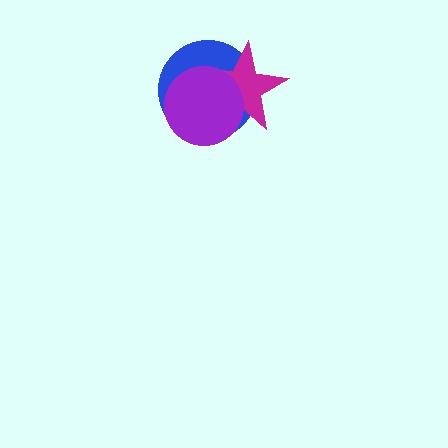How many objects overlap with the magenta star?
2 objects overlap with the magenta star.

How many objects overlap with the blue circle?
2 objects overlap with the blue circle.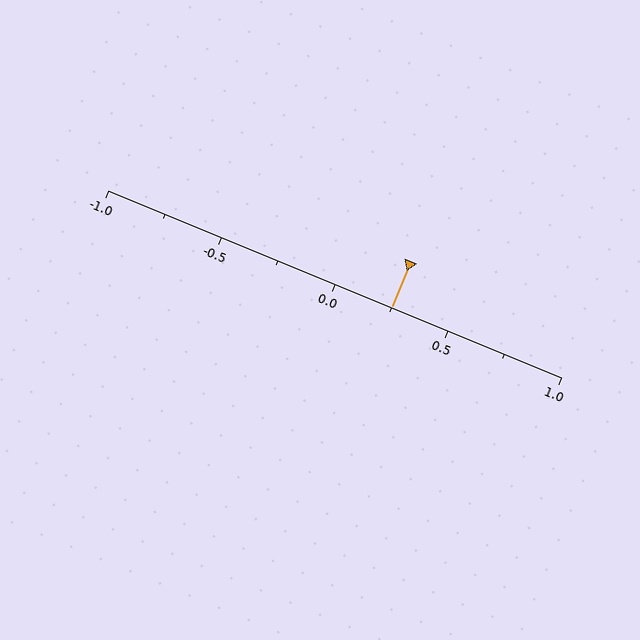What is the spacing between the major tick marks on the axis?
The major ticks are spaced 0.5 apart.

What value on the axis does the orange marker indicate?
The marker indicates approximately 0.25.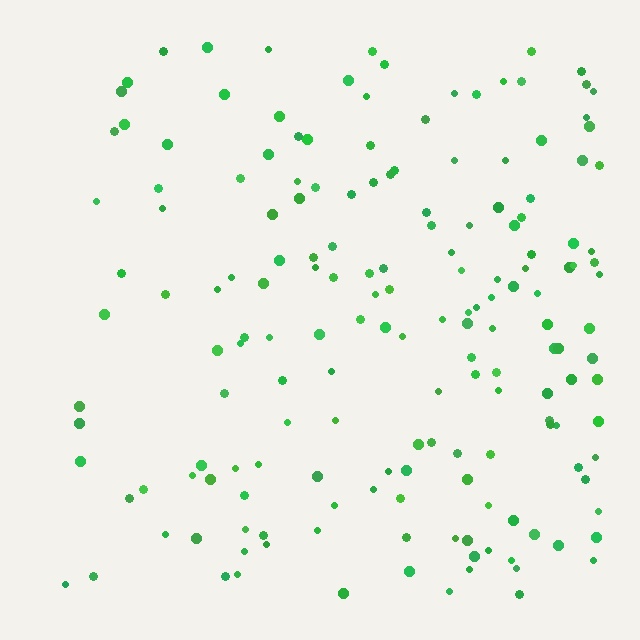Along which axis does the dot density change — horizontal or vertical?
Horizontal.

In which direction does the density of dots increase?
From left to right, with the right side densest.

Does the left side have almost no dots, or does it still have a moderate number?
Still a moderate number, just noticeably fewer than the right.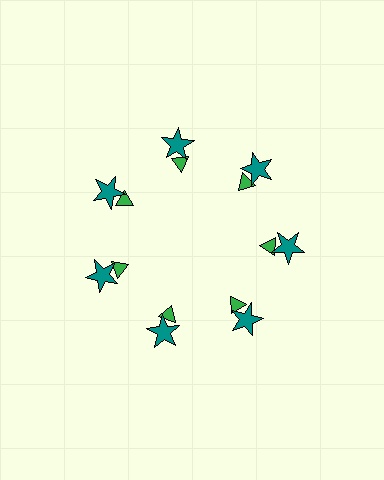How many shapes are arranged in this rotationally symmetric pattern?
There are 14 shapes, arranged in 7 groups of 2.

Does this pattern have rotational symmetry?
Yes, this pattern has 7-fold rotational symmetry. It looks the same after rotating 51 degrees around the center.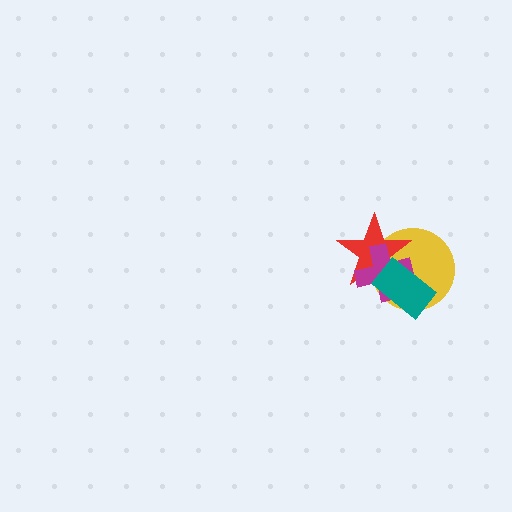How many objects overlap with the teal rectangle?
3 objects overlap with the teal rectangle.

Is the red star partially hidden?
Yes, it is partially covered by another shape.